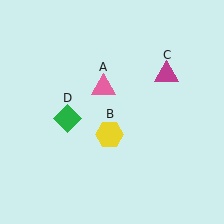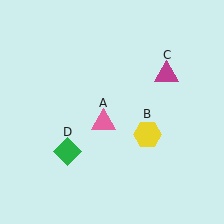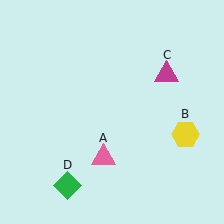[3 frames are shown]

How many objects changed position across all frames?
3 objects changed position: pink triangle (object A), yellow hexagon (object B), green diamond (object D).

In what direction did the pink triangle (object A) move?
The pink triangle (object A) moved down.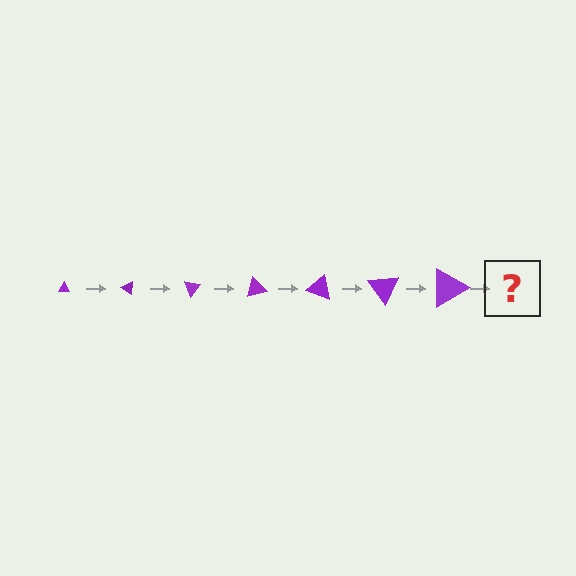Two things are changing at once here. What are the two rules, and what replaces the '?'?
The two rules are that the triangle grows larger each step and it rotates 35 degrees each step. The '?' should be a triangle, larger than the previous one and rotated 245 degrees from the start.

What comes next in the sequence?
The next element should be a triangle, larger than the previous one and rotated 245 degrees from the start.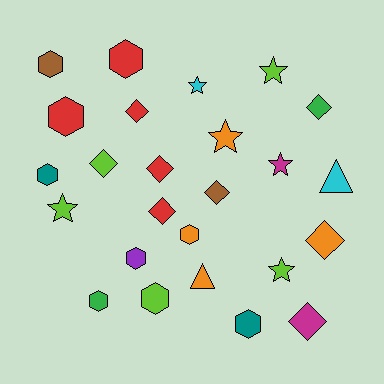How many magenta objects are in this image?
There are 2 magenta objects.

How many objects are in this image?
There are 25 objects.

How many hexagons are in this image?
There are 9 hexagons.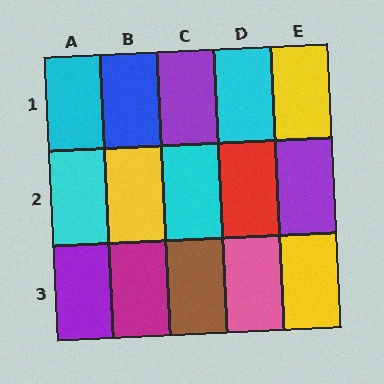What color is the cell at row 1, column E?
Yellow.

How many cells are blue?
1 cell is blue.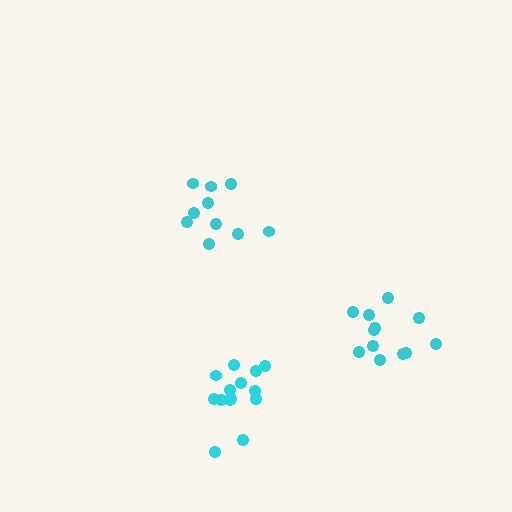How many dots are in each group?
Group 1: 10 dots, Group 2: 14 dots, Group 3: 12 dots (36 total).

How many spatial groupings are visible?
There are 3 spatial groupings.